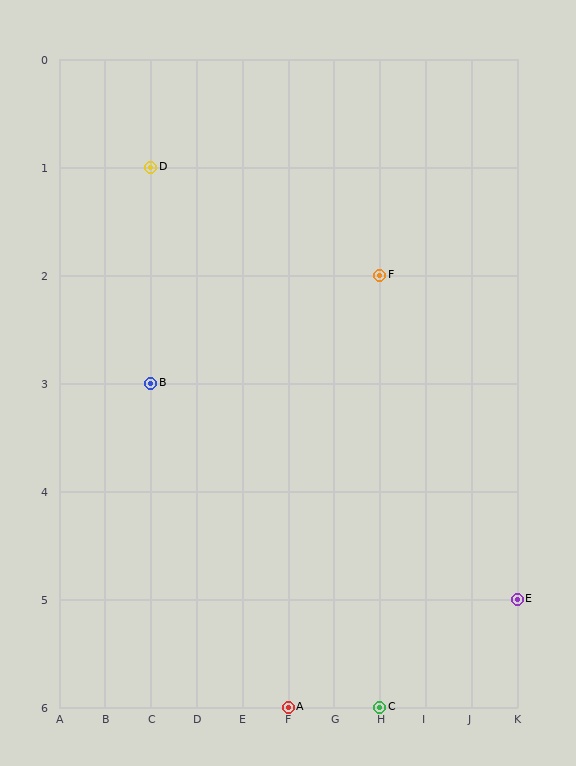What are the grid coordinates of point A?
Point A is at grid coordinates (F, 6).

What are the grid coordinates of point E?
Point E is at grid coordinates (K, 5).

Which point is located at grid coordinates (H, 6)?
Point C is at (H, 6).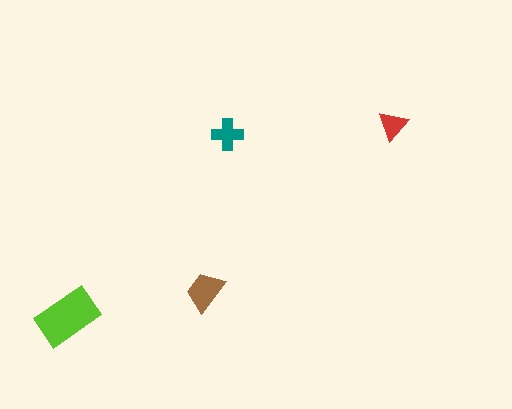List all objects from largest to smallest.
The lime rectangle, the brown trapezoid, the teal cross, the red triangle.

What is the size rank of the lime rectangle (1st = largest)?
1st.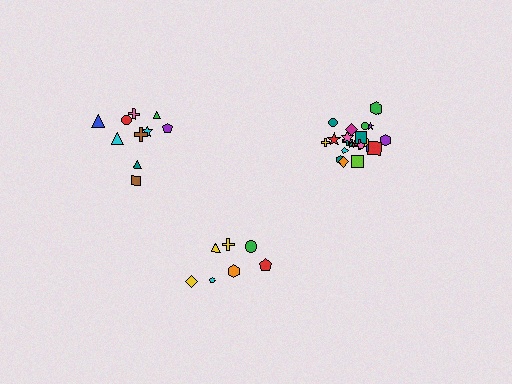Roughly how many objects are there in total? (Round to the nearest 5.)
Roughly 40 objects in total.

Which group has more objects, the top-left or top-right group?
The top-right group.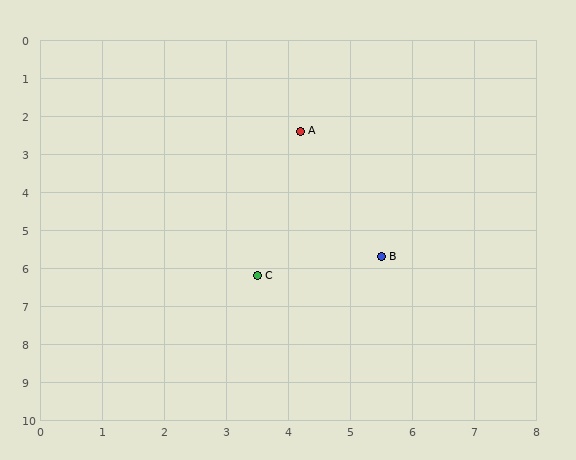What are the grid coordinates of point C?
Point C is at approximately (3.5, 6.2).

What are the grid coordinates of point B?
Point B is at approximately (5.5, 5.7).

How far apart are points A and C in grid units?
Points A and C are about 3.9 grid units apart.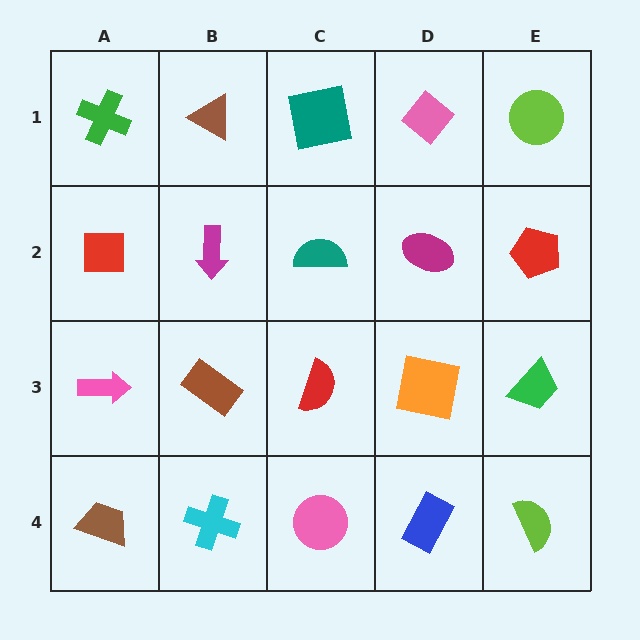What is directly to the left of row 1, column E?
A pink diamond.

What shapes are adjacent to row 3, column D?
A magenta ellipse (row 2, column D), a blue rectangle (row 4, column D), a red semicircle (row 3, column C), a green trapezoid (row 3, column E).